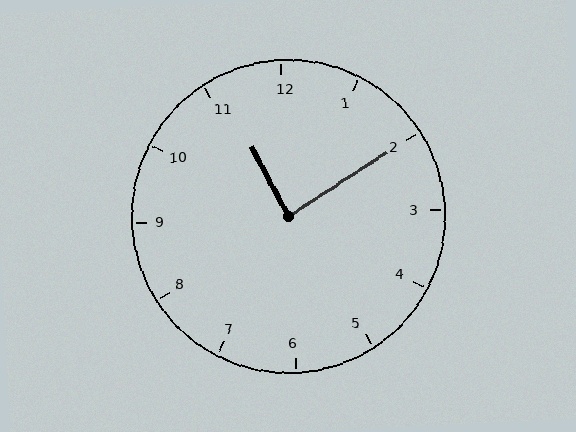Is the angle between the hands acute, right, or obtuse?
It is right.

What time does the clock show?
11:10.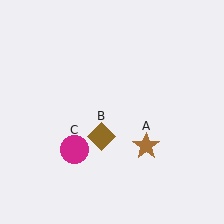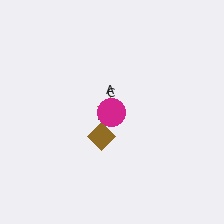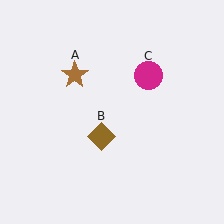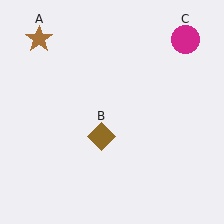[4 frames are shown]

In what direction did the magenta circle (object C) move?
The magenta circle (object C) moved up and to the right.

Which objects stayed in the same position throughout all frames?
Brown diamond (object B) remained stationary.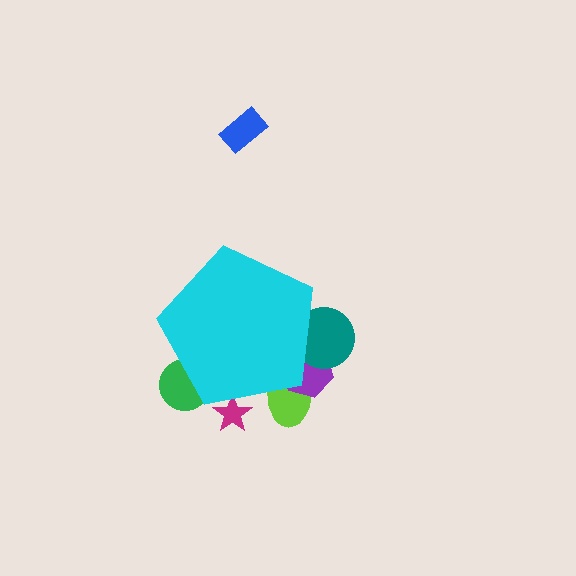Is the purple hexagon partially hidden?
Yes, the purple hexagon is partially hidden behind the cyan pentagon.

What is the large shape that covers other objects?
A cyan pentagon.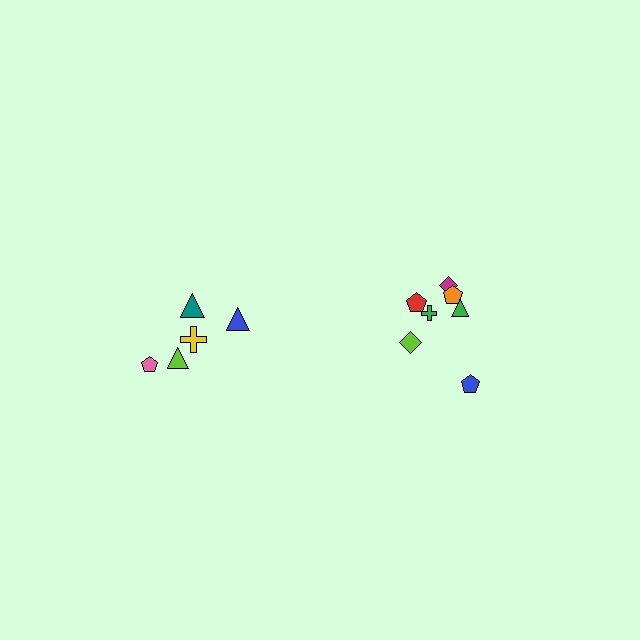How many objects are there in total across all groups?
There are 12 objects.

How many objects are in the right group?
There are 7 objects.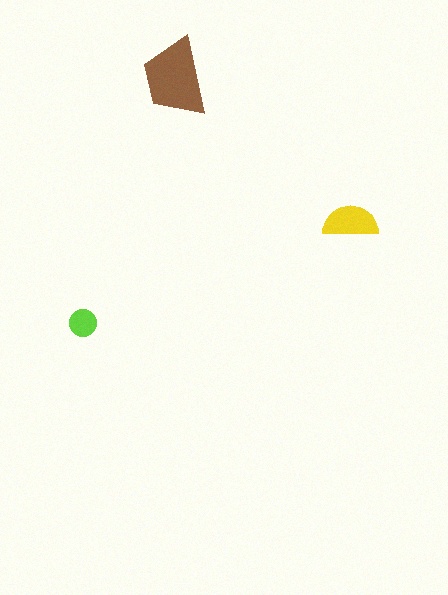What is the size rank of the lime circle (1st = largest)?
3rd.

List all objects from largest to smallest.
The brown trapezoid, the yellow semicircle, the lime circle.